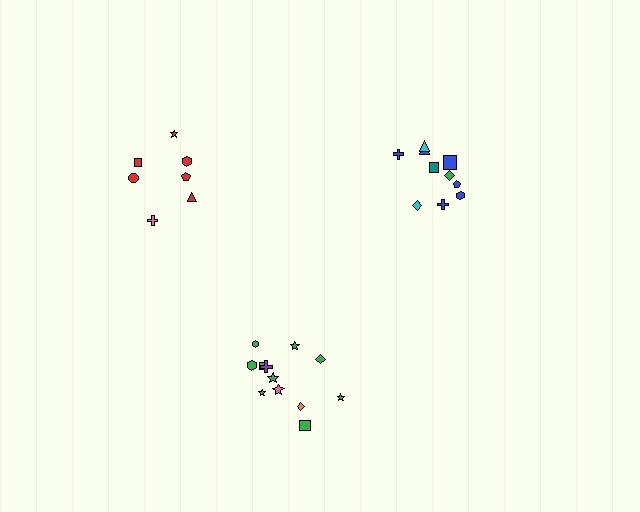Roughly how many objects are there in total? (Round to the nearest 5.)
Roughly 30 objects in total.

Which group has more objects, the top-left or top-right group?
The top-right group.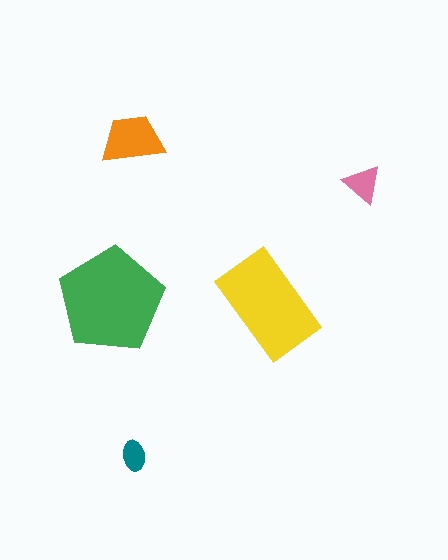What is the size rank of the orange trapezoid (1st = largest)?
3rd.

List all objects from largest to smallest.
The green pentagon, the yellow rectangle, the orange trapezoid, the pink triangle, the teal ellipse.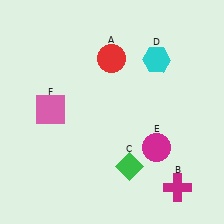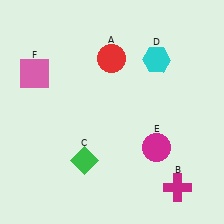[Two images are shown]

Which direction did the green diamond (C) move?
The green diamond (C) moved left.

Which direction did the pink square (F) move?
The pink square (F) moved up.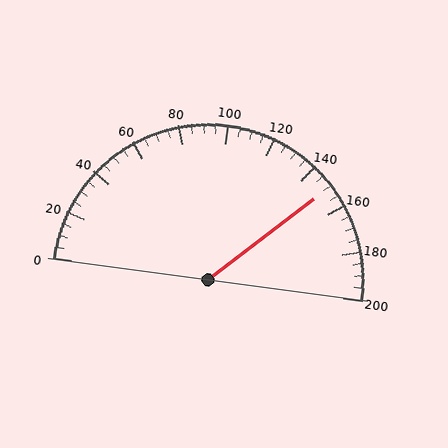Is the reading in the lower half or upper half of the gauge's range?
The reading is in the upper half of the range (0 to 200).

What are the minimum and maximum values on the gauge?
The gauge ranges from 0 to 200.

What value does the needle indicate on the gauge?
The needle indicates approximately 150.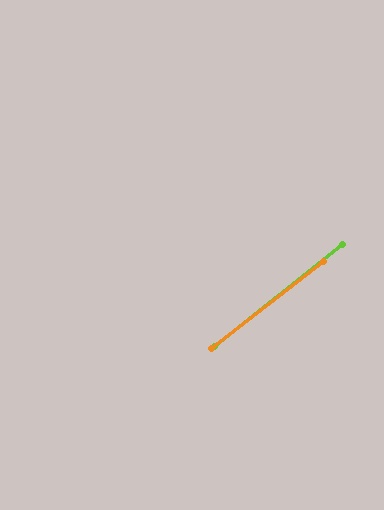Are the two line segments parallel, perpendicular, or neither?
Parallel — their directions differ by only 1.0°.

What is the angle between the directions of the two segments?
Approximately 1 degree.